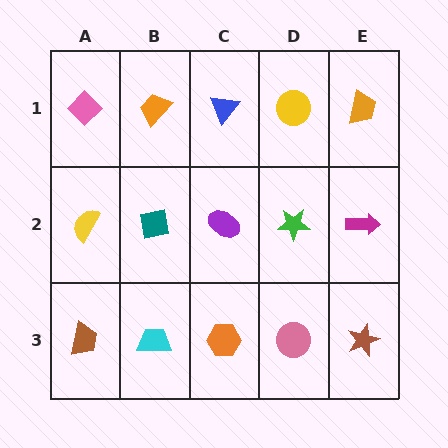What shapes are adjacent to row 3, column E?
A magenta arrow (row 2, column E), a pink circle (row 3, column D).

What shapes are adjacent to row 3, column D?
A green star (row 2, column D), an orange hexagon (row 3, column C), a brown star (row 3, column E).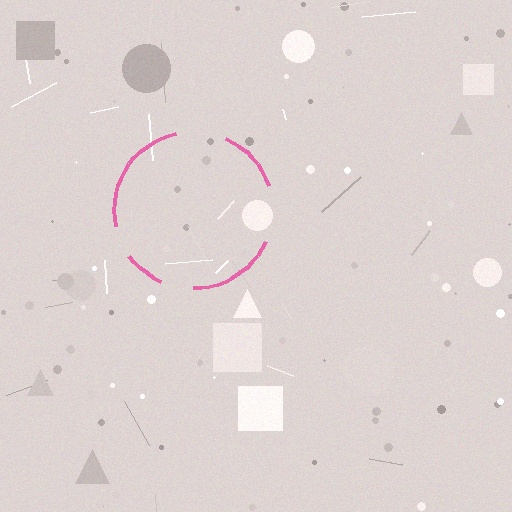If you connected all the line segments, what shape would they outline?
They would outline a circle.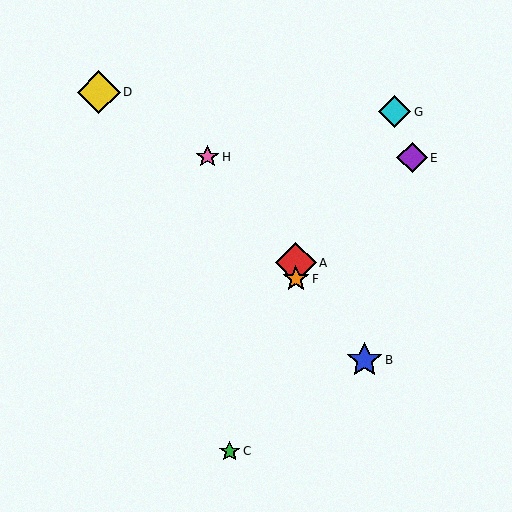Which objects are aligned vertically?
Objects A, F are aligned vertically.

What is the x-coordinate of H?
Object H is at x≈208.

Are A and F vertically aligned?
Yes, both are at x≈296.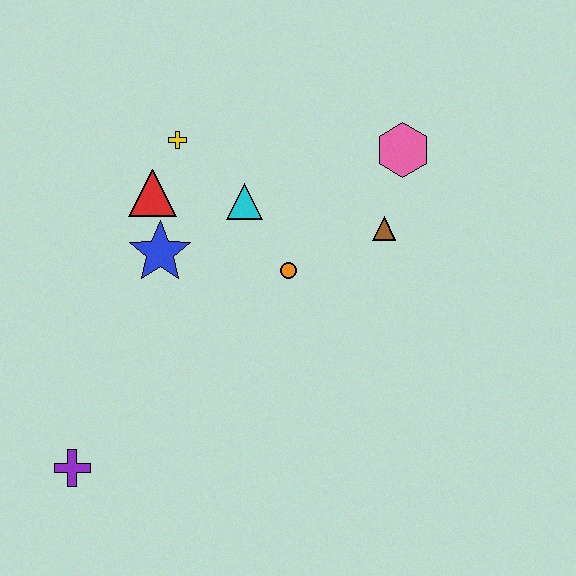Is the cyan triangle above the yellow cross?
No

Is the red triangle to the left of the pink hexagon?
Yes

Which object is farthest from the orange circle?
The purple cross is farthest from the orange circle.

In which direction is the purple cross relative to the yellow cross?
The purple cross is below the yellow cross.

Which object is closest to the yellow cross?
The red triangle is closest to the yellow cross.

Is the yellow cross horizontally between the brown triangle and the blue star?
Yes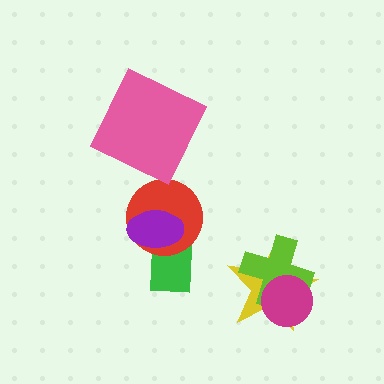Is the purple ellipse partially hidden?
No, no other shape covers it.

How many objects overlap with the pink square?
0 objects overlap with the pink square.